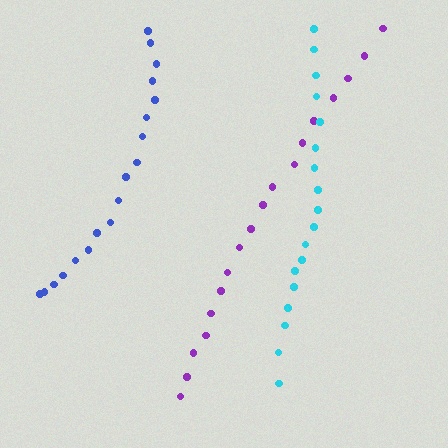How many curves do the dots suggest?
There are 3 distinct paths.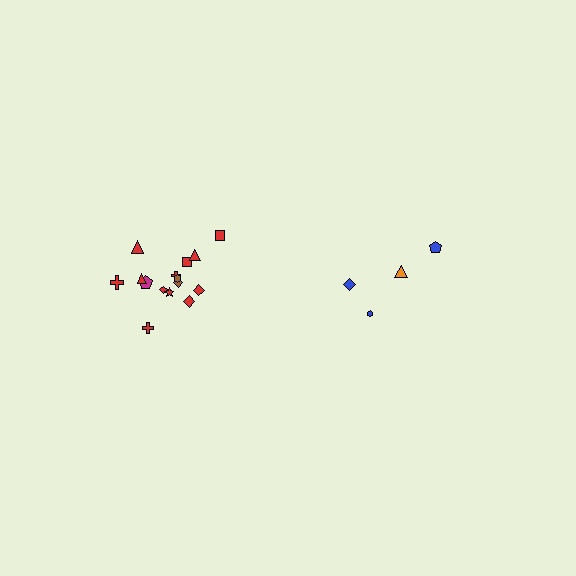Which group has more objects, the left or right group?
The left group.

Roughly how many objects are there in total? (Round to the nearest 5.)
Roughly 20 objects in total.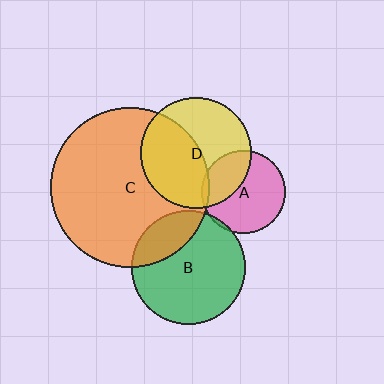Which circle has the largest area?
Circle C (orange).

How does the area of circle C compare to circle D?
Approximately 2.1 times.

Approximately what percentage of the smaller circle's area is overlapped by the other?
Approximately 35%.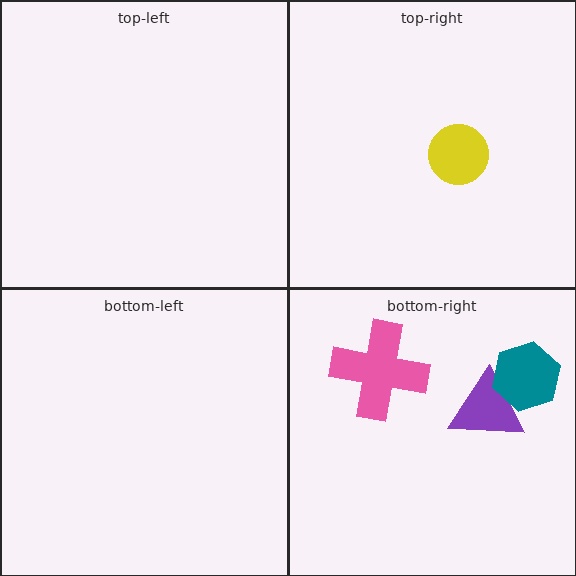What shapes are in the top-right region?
The yellow circle.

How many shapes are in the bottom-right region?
3.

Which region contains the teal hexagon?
The bottom-right region.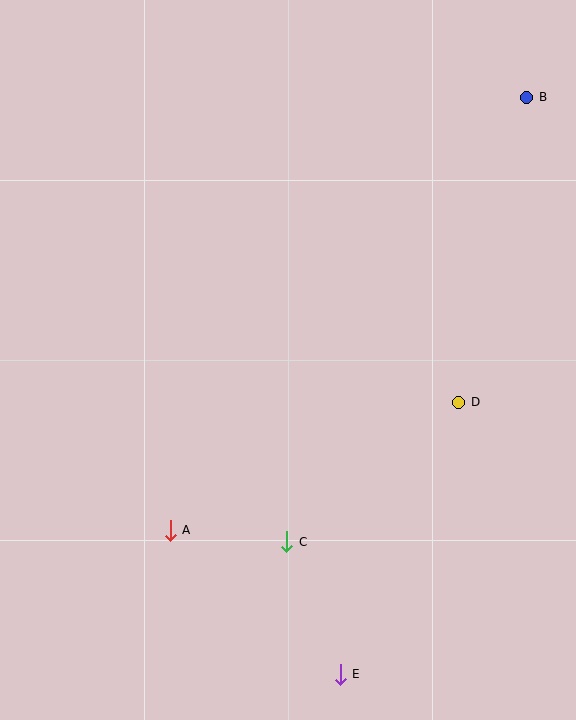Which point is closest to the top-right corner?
Point B is closest to the top-right corner.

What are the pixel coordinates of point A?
Point A is at (170, 530).